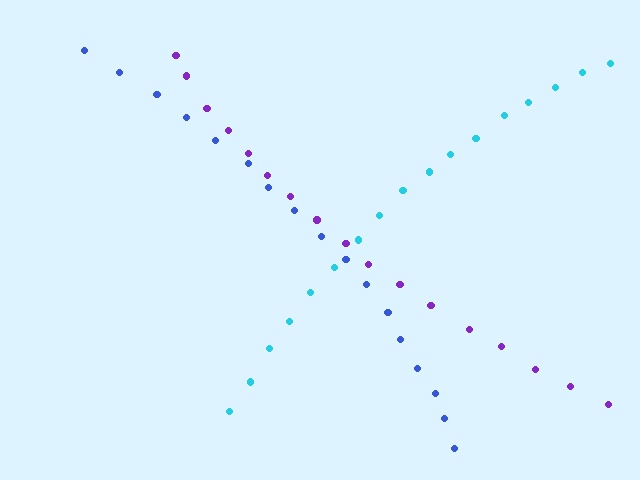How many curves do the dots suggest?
There are 3 distinct paths.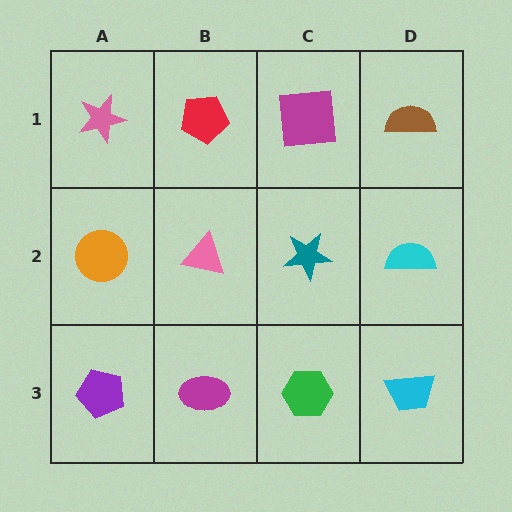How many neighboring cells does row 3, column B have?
3.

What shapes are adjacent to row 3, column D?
A cyan semicircle (row 2, column D), a green hexagon (row 3, column C).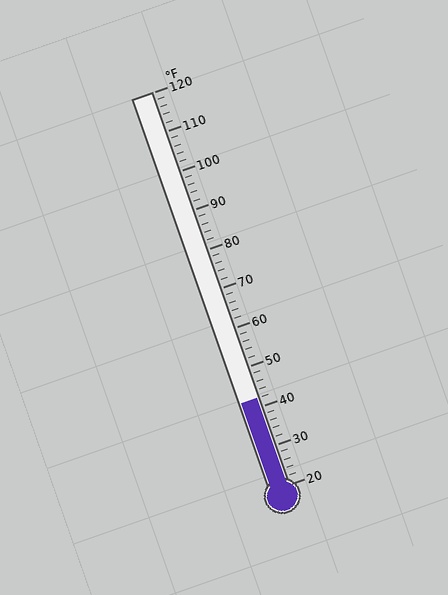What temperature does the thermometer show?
The thermometer shows approximately 42°F.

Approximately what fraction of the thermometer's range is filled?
The thermometer is filled to approximately 20% of its range.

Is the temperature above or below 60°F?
The temperature is below 60°F.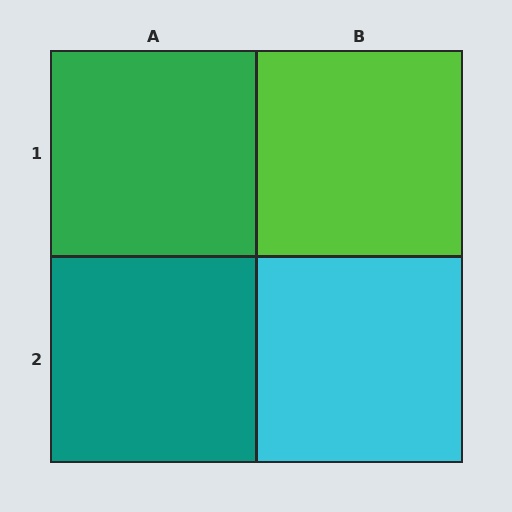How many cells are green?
1 cell is green.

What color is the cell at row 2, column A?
Teal.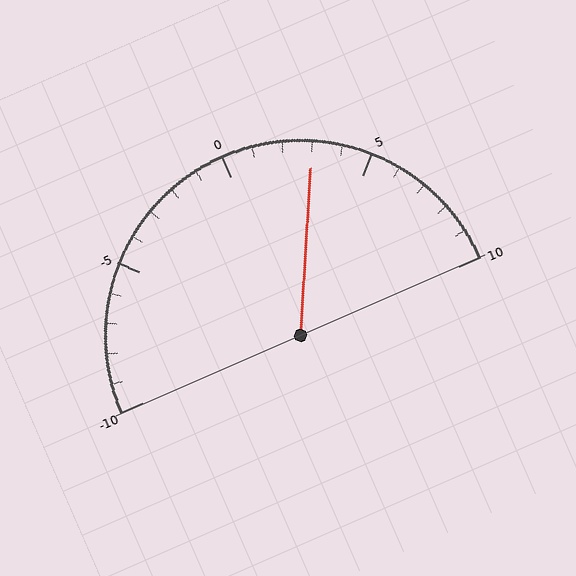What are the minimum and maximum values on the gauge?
The gauge ranges from -10 to 10.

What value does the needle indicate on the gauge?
The needle indicates approximately 3.